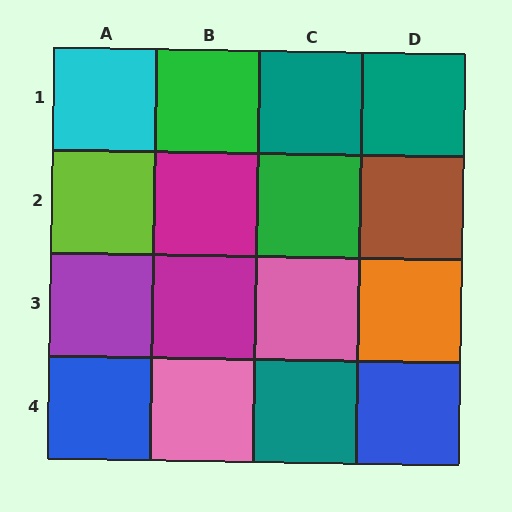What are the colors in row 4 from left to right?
Blue, pink, teal, blue.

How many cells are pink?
2 cells are pink.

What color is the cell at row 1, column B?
Green.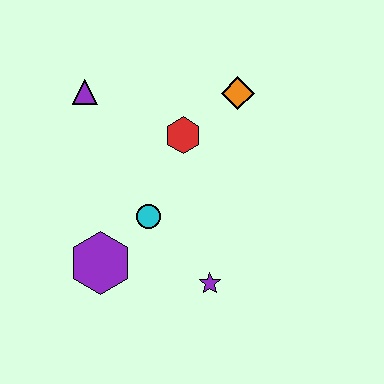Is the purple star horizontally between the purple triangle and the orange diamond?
Yes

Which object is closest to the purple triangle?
The red hexagon is closest to the purple triangle.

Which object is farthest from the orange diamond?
The purple hexagon is farthest from the orange diamond.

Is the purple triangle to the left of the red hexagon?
Yes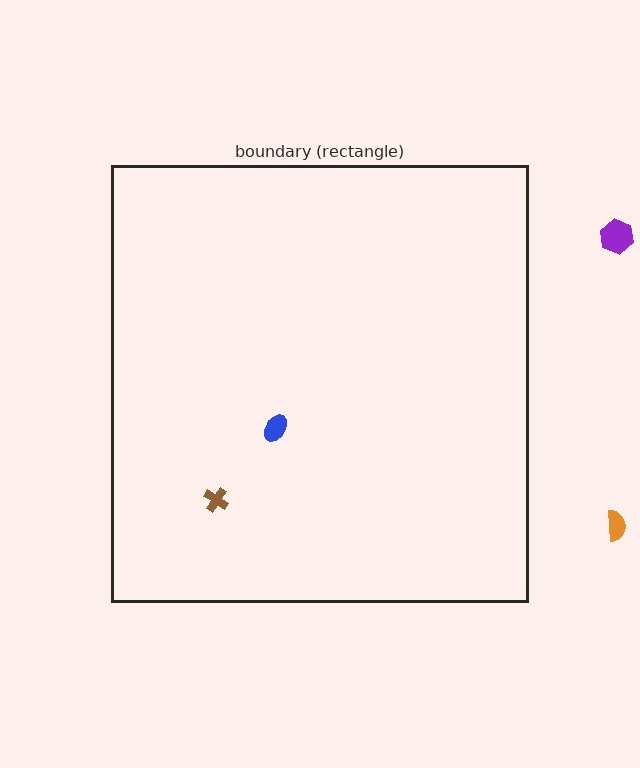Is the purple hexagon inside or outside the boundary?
Outside.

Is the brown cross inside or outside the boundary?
Inside.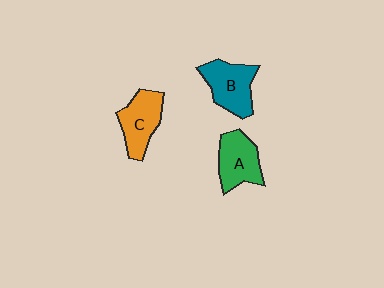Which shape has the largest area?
Shape B (teal).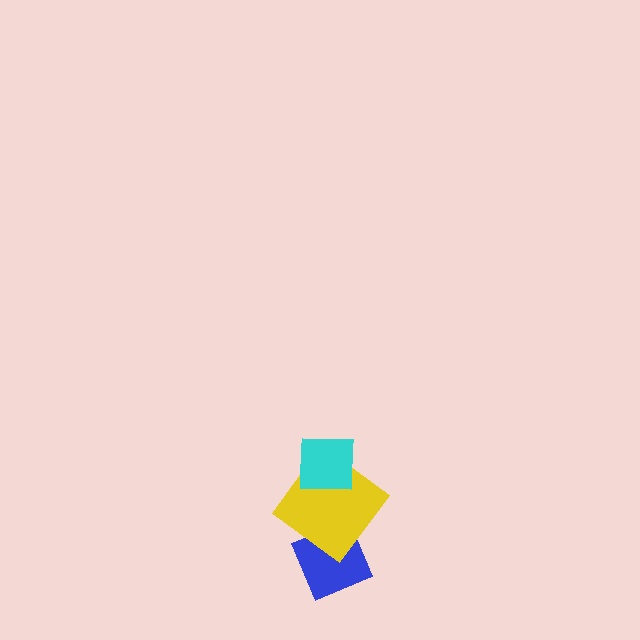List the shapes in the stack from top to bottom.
From top to bottom: the cyan square, the yellow diamond, the blue diamond.